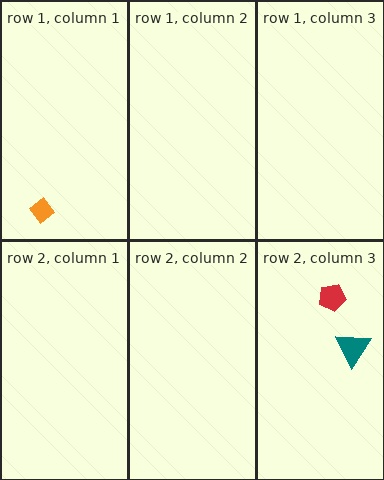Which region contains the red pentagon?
The row 2, column 3 region.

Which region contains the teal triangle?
The row 2, column 3 region.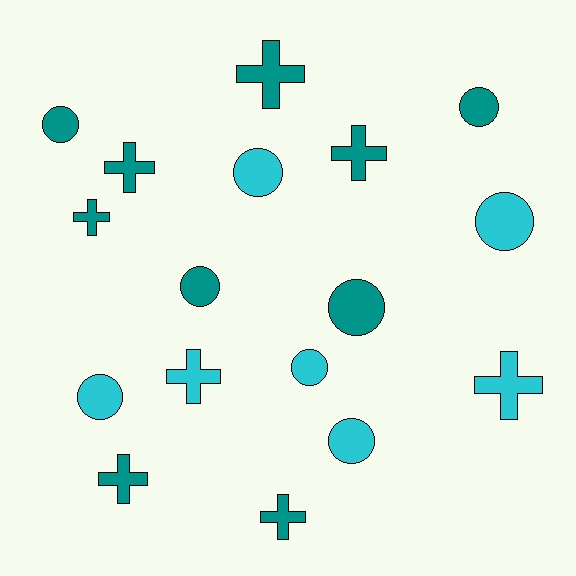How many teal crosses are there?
There are 6 teal crosses.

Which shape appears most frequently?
Circle, with 9 objects.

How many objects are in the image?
There are 17 objects.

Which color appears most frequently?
Teal, with 10 objects.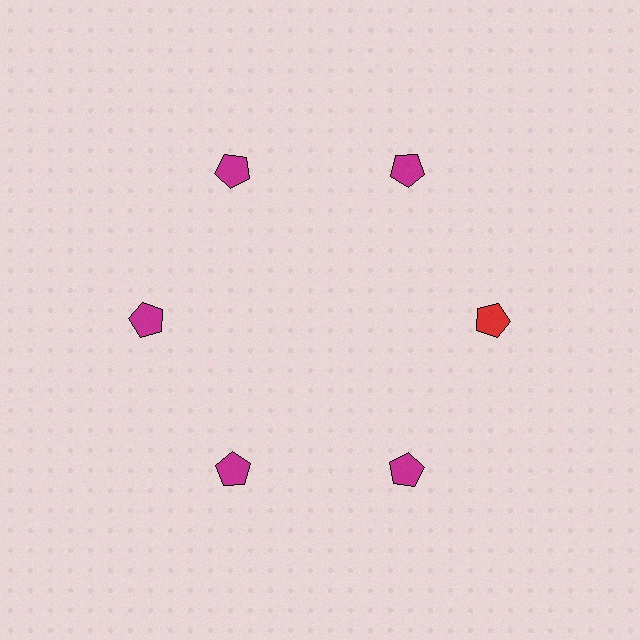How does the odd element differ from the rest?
It has a different color: red instead of magenta.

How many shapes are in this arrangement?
There are 6 shapes arranged in a ring pattern.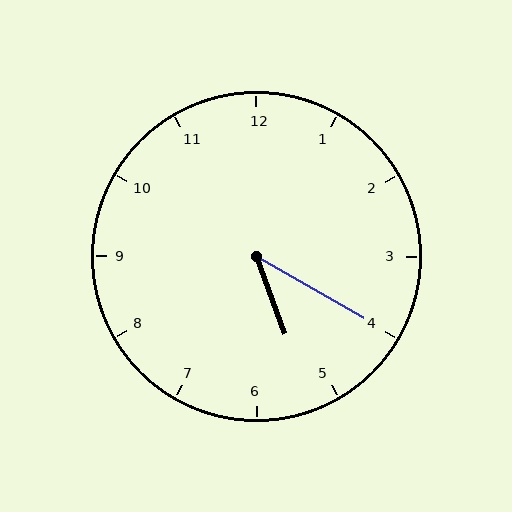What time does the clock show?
5:20.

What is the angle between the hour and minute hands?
Approximately 40 degrees.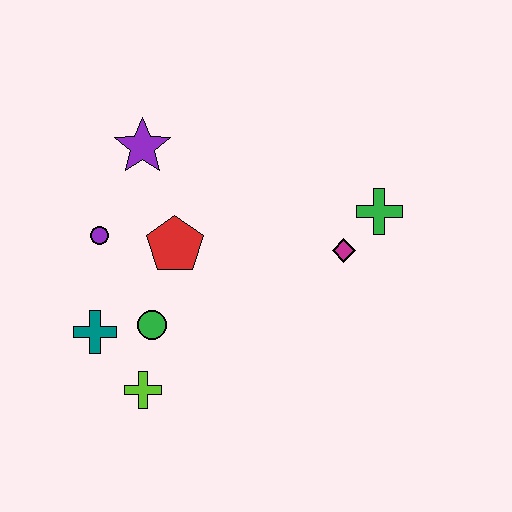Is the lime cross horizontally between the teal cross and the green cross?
Yes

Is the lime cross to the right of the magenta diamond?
No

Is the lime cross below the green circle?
Yes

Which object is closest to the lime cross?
The green circle is closest to the lime cross.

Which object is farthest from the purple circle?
The green cross is farthest from the purple circle.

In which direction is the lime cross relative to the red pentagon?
The lime cross is below the red pentagon.